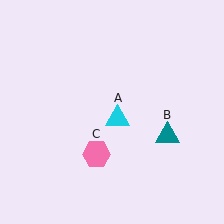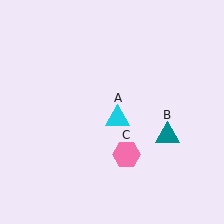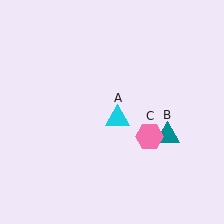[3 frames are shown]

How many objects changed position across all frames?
1 object changed position: pink hexagon (object C).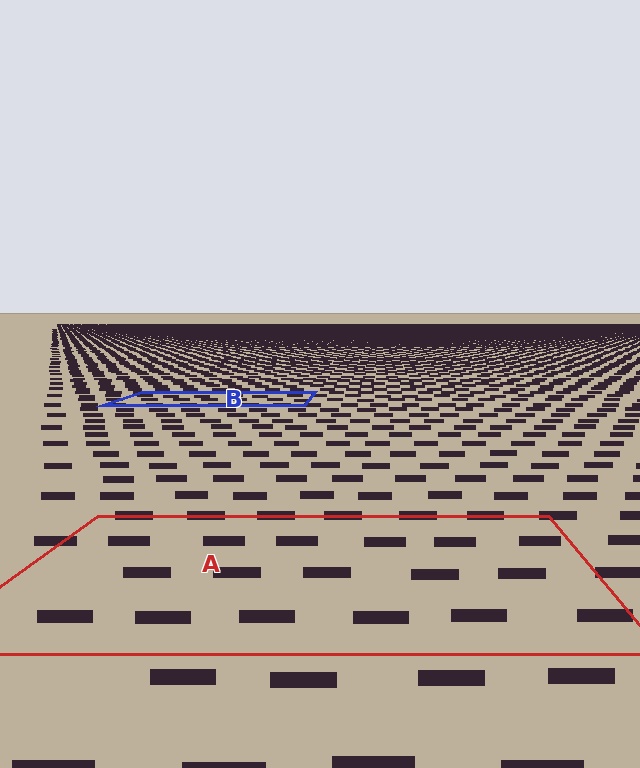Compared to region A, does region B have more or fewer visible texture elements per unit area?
Region B has more texture elements per unit area — they are packed more densely because it is farther away.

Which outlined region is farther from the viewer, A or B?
Region B is farther from the viewer — the texture elements inside it appear smaller and more densely packed.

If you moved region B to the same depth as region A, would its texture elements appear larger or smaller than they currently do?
They would appear larger. At a closer depth, the same texture elements are projected at a bigger on-screen size.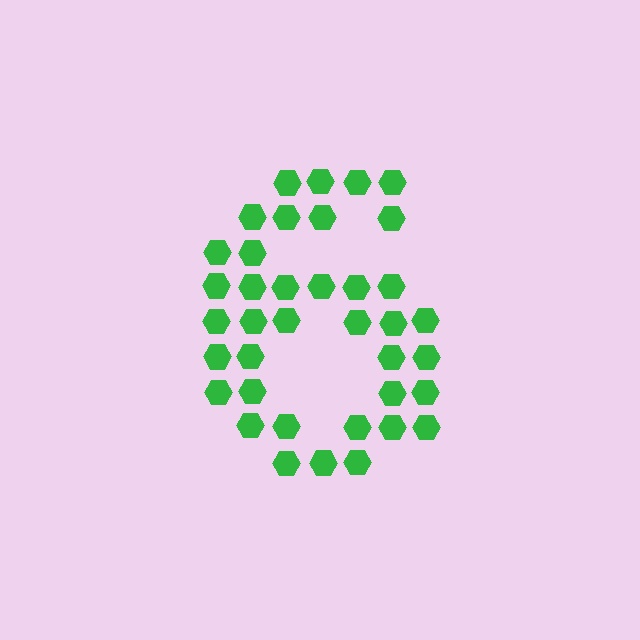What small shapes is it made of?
It is made of small hexagons.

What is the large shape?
The large shape is the digit 6.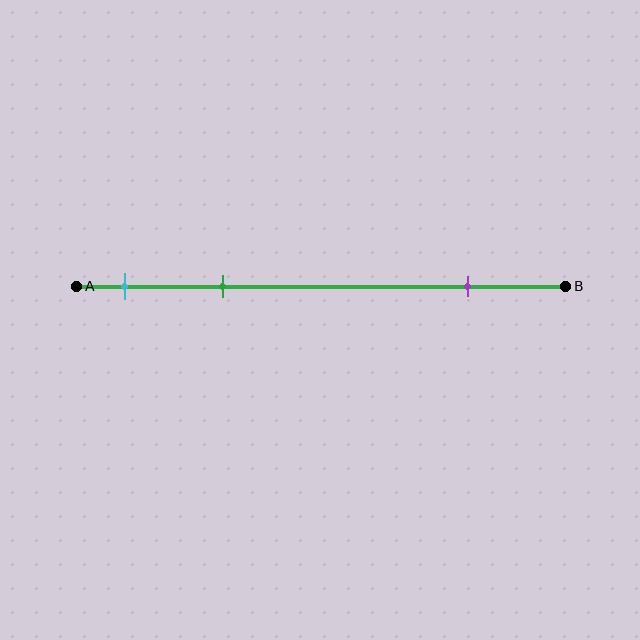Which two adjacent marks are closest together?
The cyan and green marks are the closest adjacent pair.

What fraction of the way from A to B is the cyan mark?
The cyan mark is approximately 10% (0.1) of the way from A to B.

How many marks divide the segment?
There are 3 marks dividing the segment.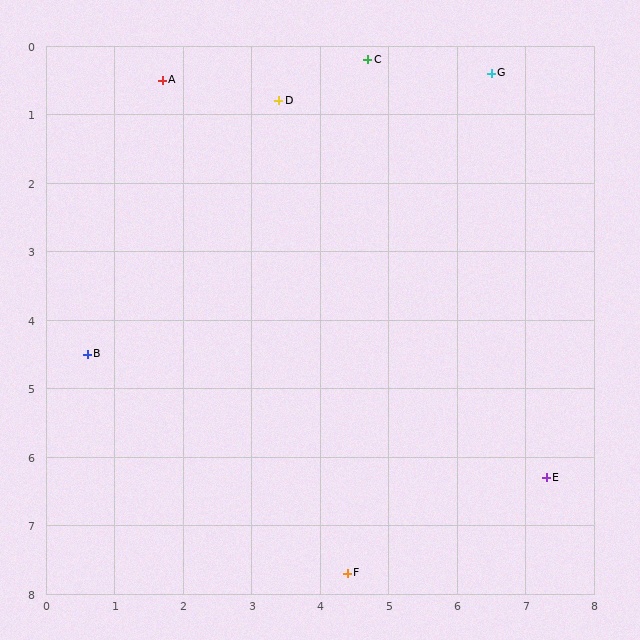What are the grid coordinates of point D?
Point D is at approximately (3.4, 0.8).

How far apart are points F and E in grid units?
Points F and E are about 3.2 grid units apart.